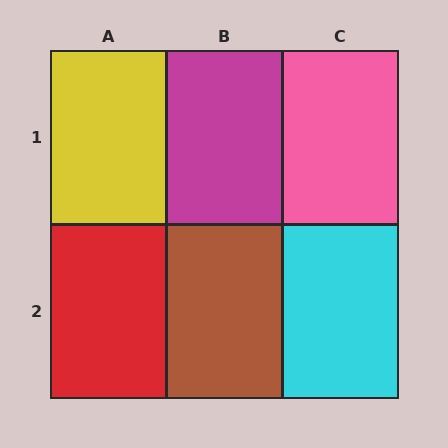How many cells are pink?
1 cell is pink.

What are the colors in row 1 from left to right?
Yellow, magenta, pink.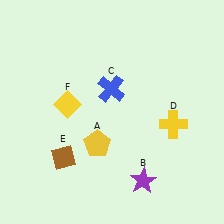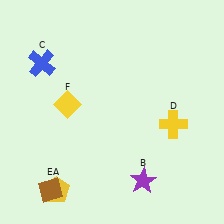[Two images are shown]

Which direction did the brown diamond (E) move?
The brown diamond (E) moved down.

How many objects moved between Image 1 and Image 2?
3 objects moved between the two images.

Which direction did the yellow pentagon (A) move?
The yellow pentagon (A) moved down.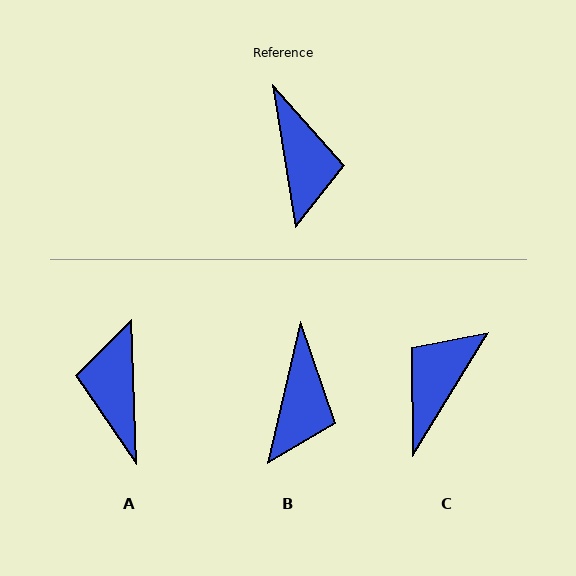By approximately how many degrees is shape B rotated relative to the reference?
Approximately 22 degrees clockwise.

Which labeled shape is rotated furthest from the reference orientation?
A, about 173 degrees away.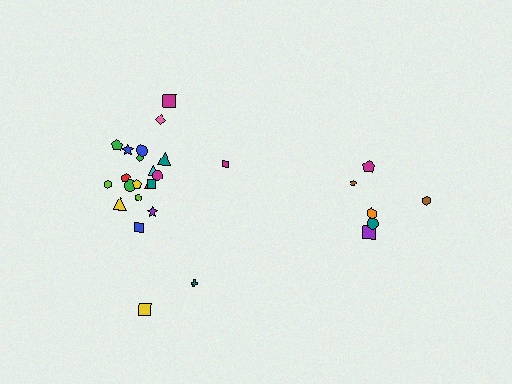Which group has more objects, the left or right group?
The left group.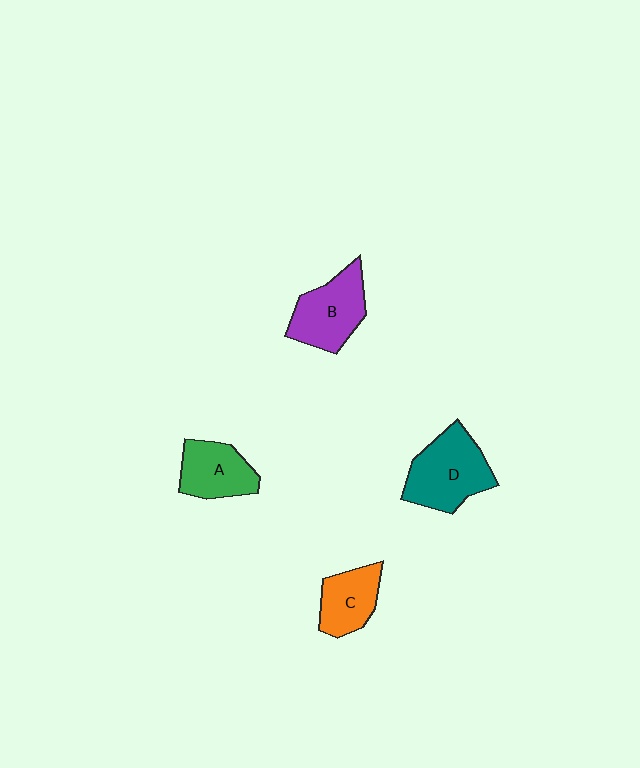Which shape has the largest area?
Shape D (teal).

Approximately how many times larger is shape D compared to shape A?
Approximately 1.4 times.